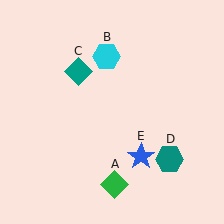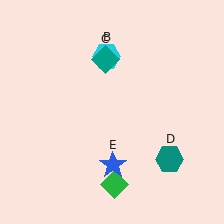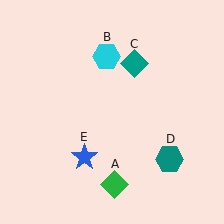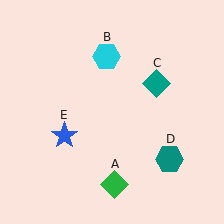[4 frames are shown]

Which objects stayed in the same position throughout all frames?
Green diamond (object A) and cyan hexagon (object B) and teal hexagon (object D) remained stationary.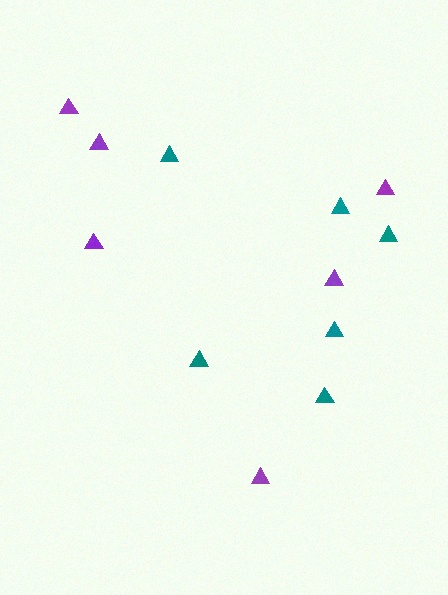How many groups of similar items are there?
There are 2 groups: one group of teal triangles (6) and one group of purple triangles (6).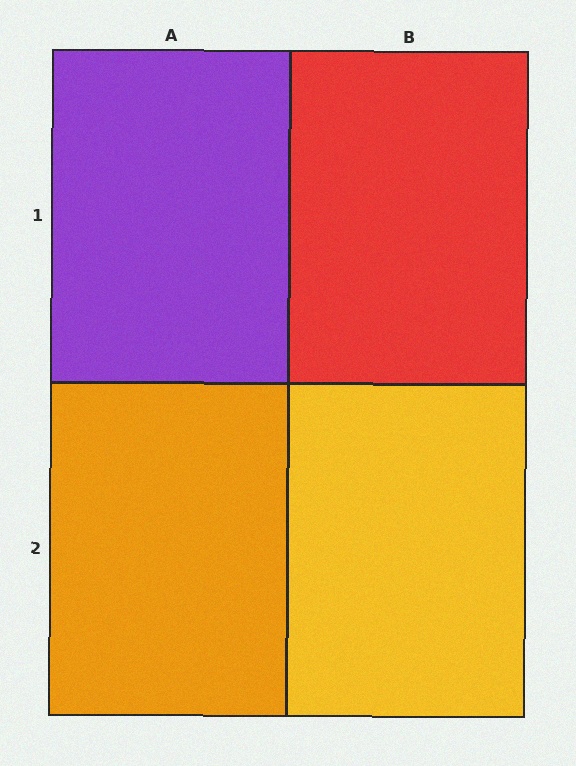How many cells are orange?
1 cell is orange.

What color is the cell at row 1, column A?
Purple.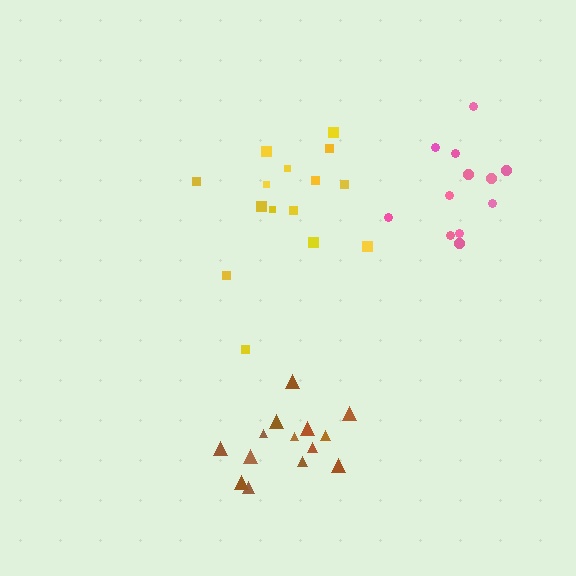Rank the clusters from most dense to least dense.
pink, brown, yellow.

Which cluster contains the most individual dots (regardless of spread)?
Yellow (15).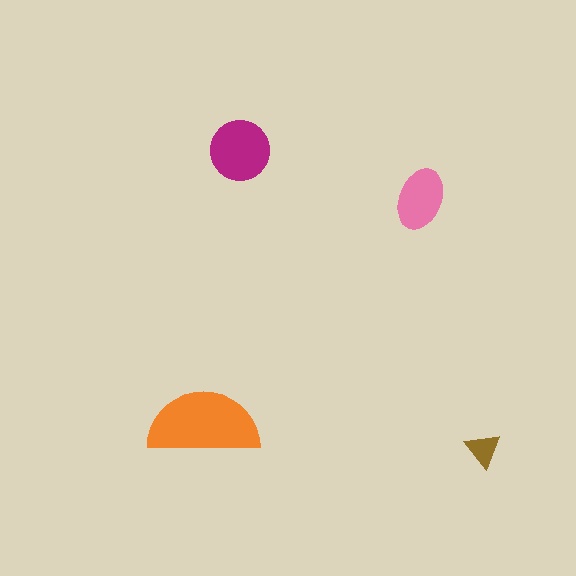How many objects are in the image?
There are 4 objects in the image.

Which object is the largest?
The orange semicircle.